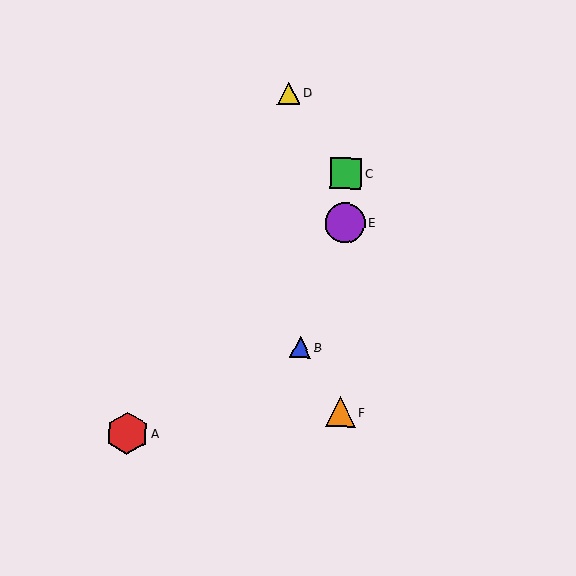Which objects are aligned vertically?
Objects C, E, F are aligned vertically.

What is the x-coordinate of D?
Object D is at x≈289.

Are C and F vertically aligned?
Yes, both are at x≈346.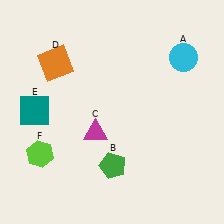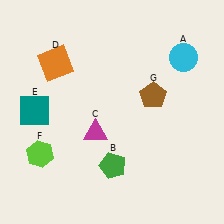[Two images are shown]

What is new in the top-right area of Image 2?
A brown pentagon (G) was added in the top-right area of Image 2.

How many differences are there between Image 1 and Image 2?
There is 1 difference between the two images.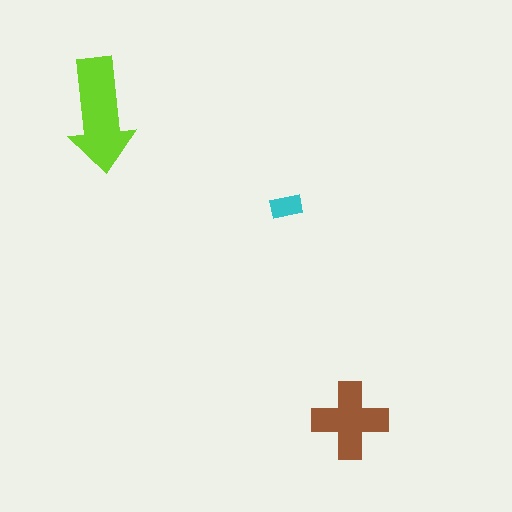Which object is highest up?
The lime arrow is topmost.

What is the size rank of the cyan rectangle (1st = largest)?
3rd.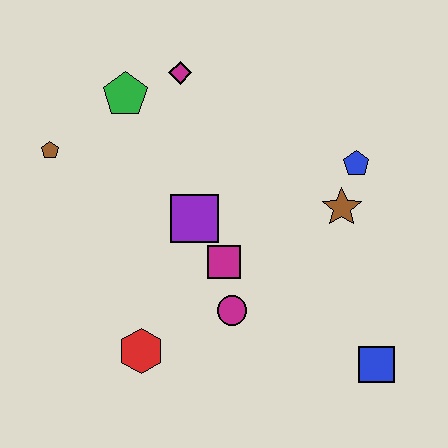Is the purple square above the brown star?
No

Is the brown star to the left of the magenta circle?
No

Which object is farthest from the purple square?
The blue square is farthest from the purple square.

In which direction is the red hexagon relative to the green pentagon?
The red hexagon is below the green pentagon.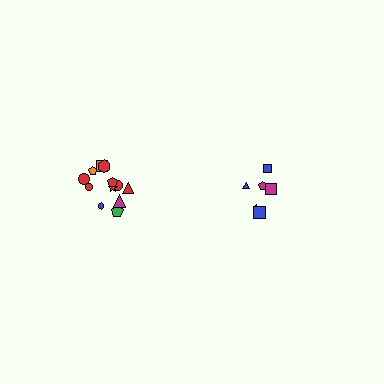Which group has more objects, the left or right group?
The left group.